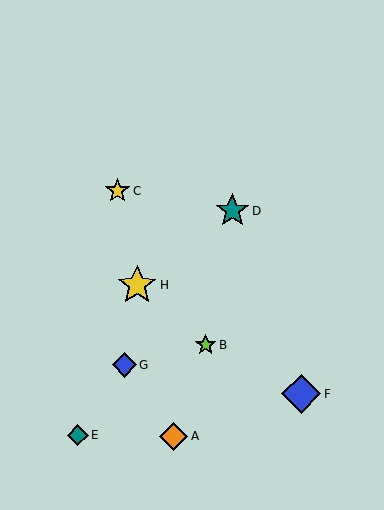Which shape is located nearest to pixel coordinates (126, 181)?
The yellow star (labeled C) at (117, 191) is nearest to that location.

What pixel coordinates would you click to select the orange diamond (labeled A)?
Click at (174, 436) to select the orange diamond A.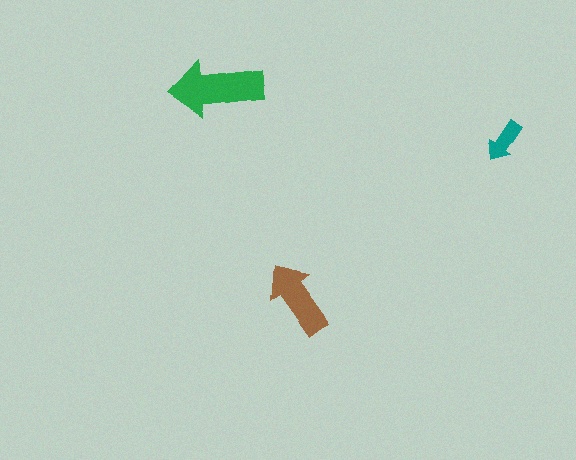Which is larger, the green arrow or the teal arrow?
The green one.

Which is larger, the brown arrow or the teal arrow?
The brown one.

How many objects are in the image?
There are 3 objects in the image.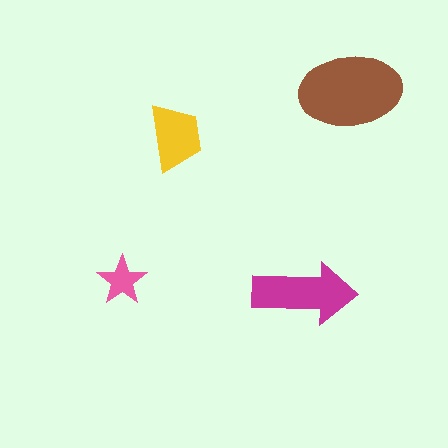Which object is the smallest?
The pink star.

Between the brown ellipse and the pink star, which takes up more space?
The brown ellipse.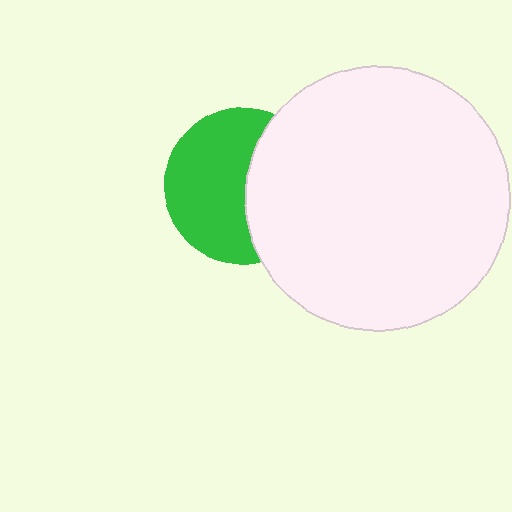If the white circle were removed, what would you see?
You would see the complete green circle.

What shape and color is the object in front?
The object in front is a white circle.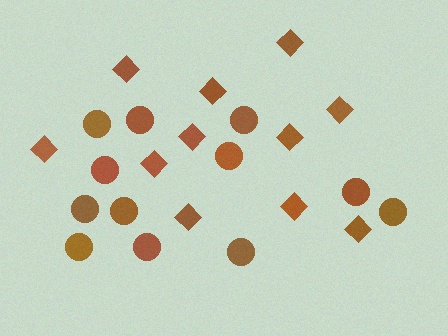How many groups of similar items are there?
There are 2 groups: one group of diamonds (11) and one group of circles (12).